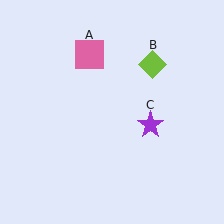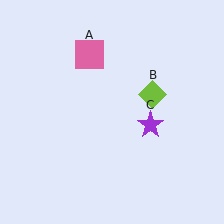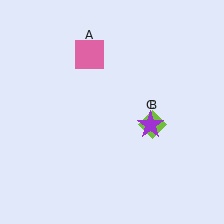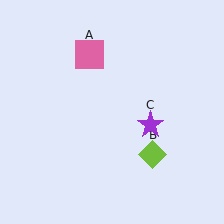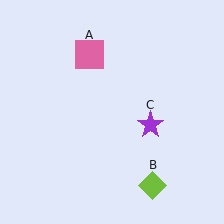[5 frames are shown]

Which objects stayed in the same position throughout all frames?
Pink square (object A) and purple star (object C) remained stationary.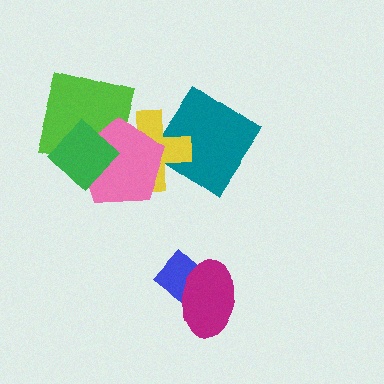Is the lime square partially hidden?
Yes, it is partially covered by another shape.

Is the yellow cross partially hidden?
Yes, it is partially covered by another shape.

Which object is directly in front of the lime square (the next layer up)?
The pink pentagon is directly in front of the lime square.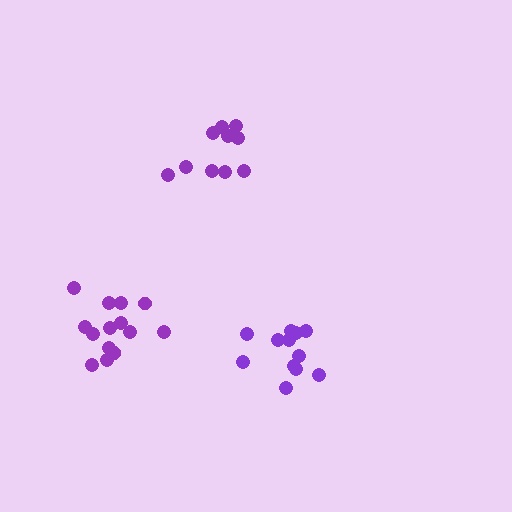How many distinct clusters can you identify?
There are 3 distinct clusters.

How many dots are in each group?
Group 1: 12 dots, Group 2: 10 dots, Group 3: 14 dots (36 total).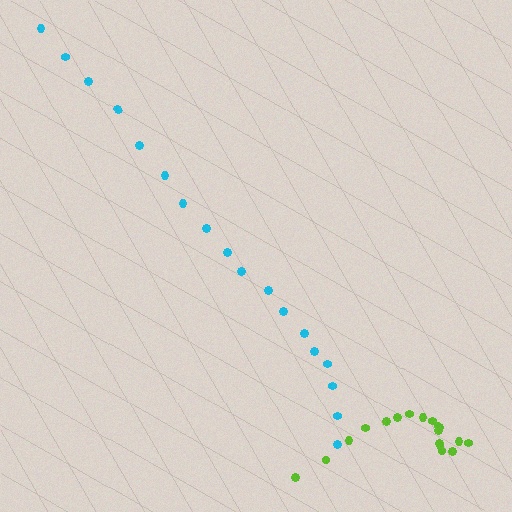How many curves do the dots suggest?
There are 2 distinct paths.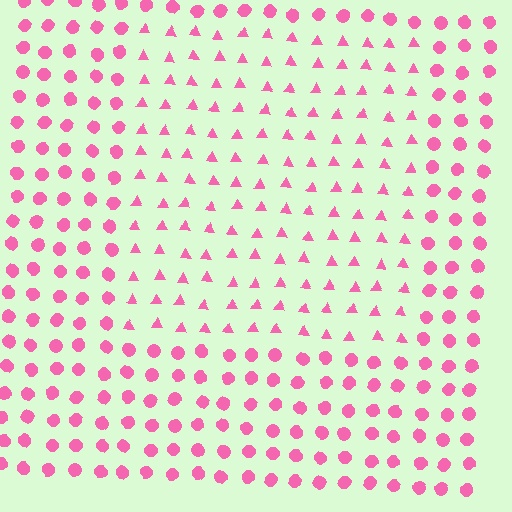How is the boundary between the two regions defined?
The boundary is defined by a change in element shape: triangles inside vs. circles outside. All elements share the same color and spacing.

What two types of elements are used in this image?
The image uses triangles inside the rectangle region and circles outside it.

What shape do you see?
I see a rectangle.